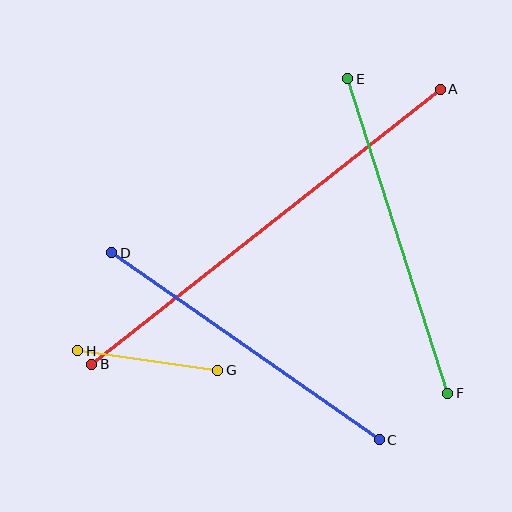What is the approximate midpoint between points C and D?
The midpoint is at approximately (246, 346) pixels.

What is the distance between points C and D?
The distance is approximately 327 pixels.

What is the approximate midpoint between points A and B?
The midpoint is at approximately (266, 227) pixels.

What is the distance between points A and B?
The distance is approximately 444 pixels.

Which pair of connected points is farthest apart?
Points A and B are farthest apart.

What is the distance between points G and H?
The distance is approximately 141 pixels.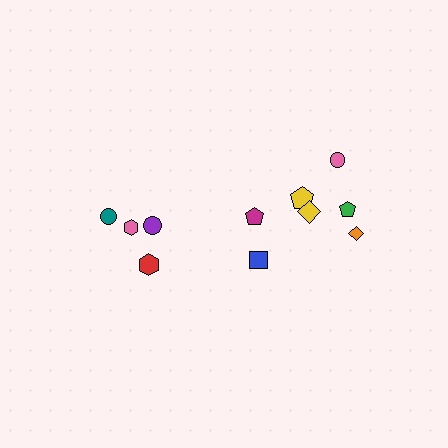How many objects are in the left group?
There are 4 objects.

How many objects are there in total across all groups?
There are 11 objects.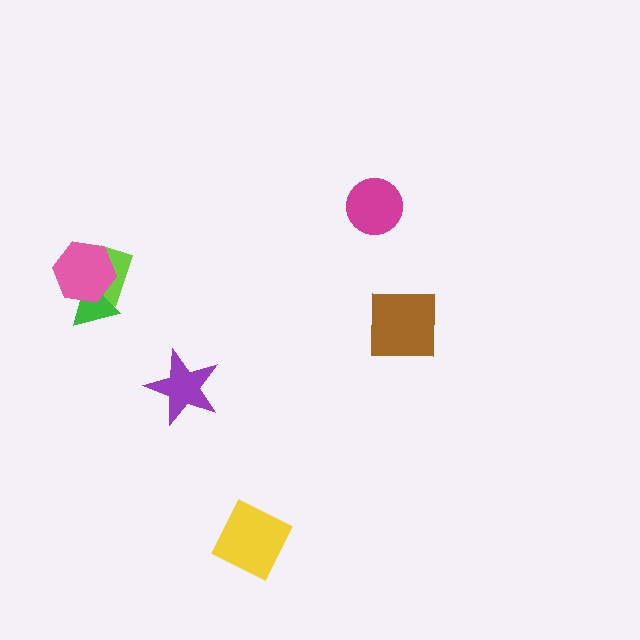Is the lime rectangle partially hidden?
Yes, it is partially covered by another shape.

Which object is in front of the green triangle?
The pink hexagon is in front of the green triangle.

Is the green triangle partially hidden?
Yes, it is partially covered by another shape.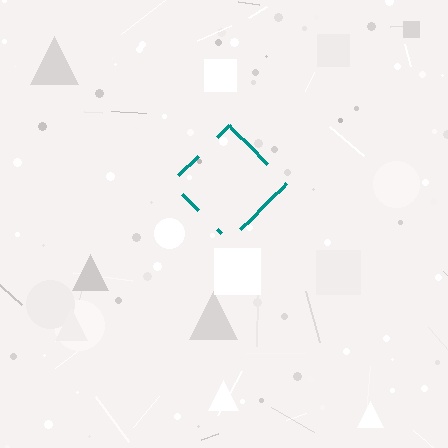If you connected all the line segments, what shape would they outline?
They would outline a diamond.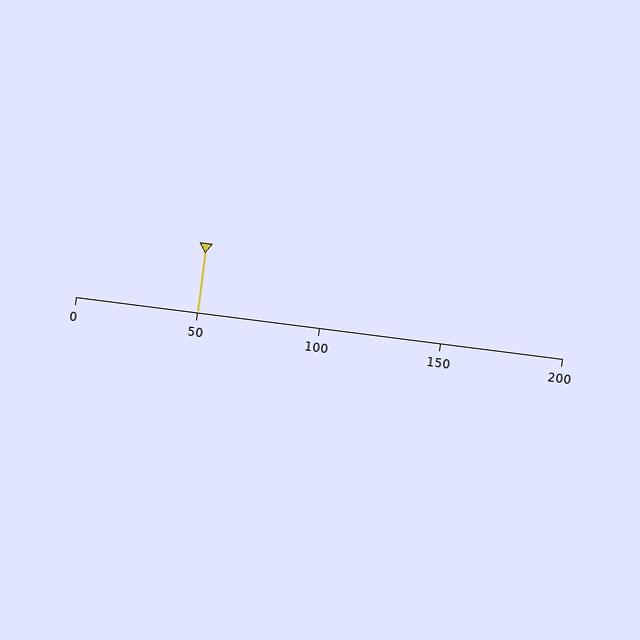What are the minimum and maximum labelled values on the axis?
The axis runs from 0 to 200.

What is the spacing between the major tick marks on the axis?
The major ticks are spaced 50 apart.